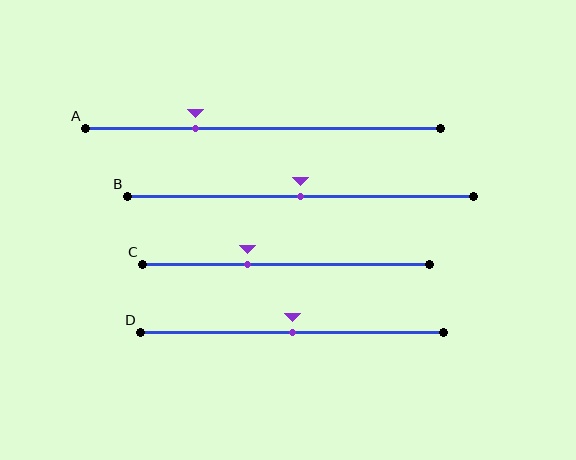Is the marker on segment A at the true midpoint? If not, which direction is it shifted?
No, the marker on segment A is shifted to the left by about 19% of the segment length.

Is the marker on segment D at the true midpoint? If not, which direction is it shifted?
Yes, the marker on segment D is at the true midpoint.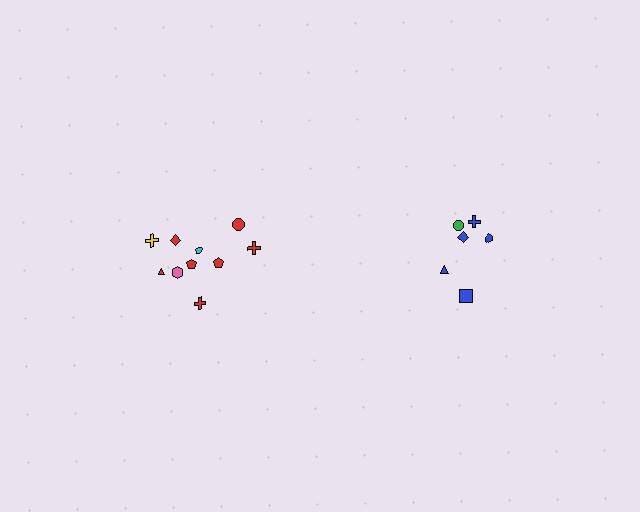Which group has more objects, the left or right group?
The left group.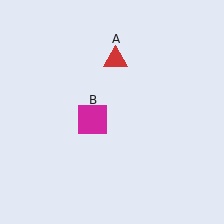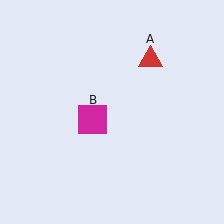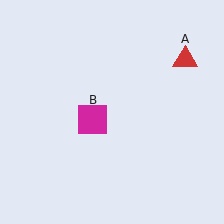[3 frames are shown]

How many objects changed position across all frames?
1 object changed position: red triangle (object A).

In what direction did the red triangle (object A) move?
The red triangle (object A) moved right.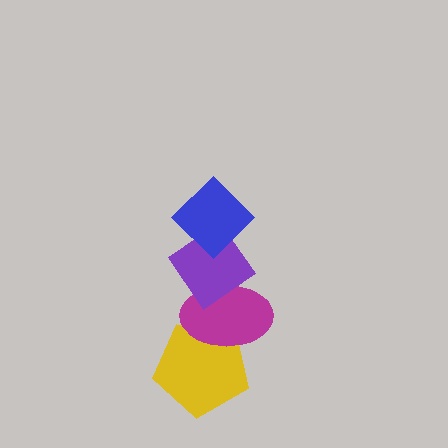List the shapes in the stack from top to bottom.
From top to bottom: the blue diamond, the purple diamond, the magenta ellipse, the yellow pentagon.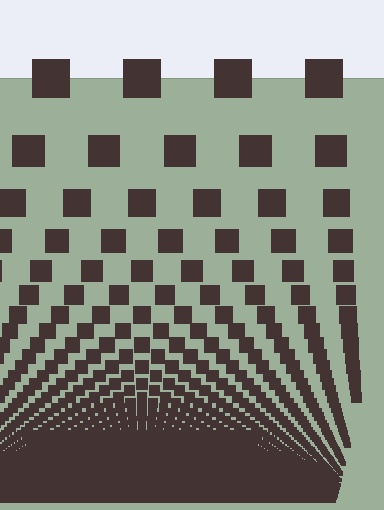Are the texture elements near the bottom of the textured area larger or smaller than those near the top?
Smaller. The gradient is inverted — elements near the bottom are smaller and denser.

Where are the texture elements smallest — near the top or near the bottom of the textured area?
Near the bottom.